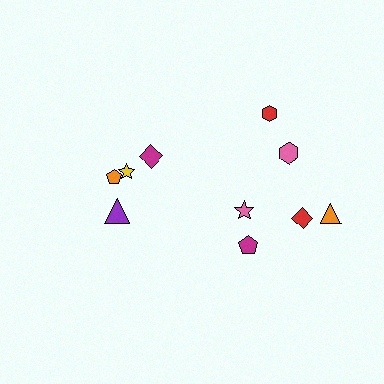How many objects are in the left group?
There are 4 objects.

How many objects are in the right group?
There are 6 objects.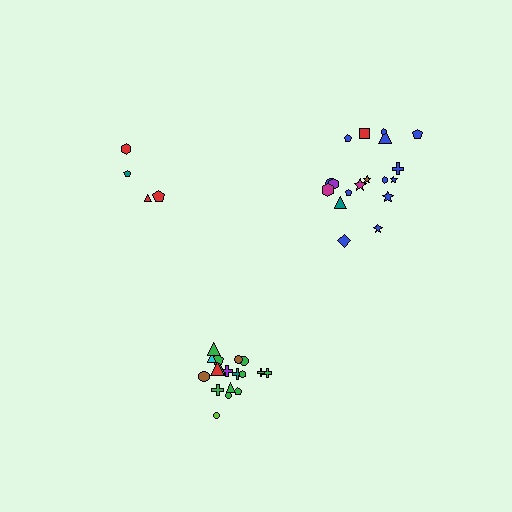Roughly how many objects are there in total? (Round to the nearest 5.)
Roughly 40 objects in total.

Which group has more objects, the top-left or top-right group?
The top-right group.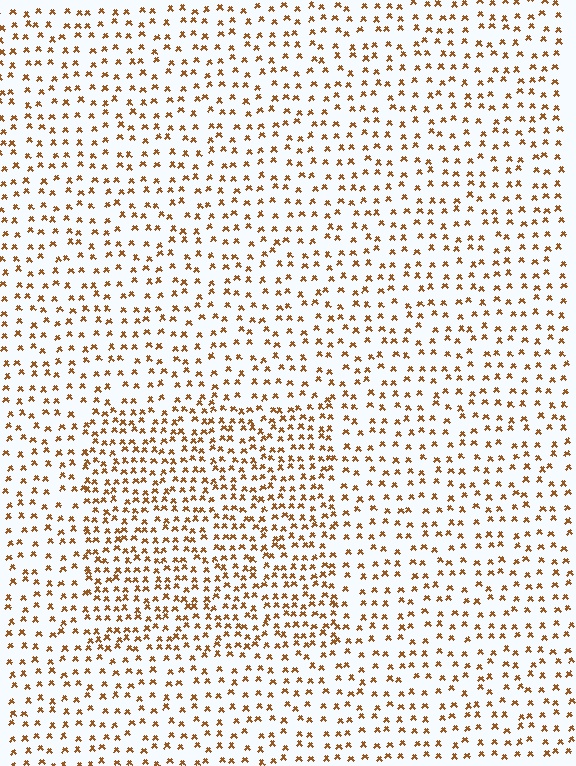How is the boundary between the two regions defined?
The boundary is defined by a change in element density (approximately 1.7x ratio). All elements are the same color, size, and shape.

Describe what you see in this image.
The image contains small brown elements arranged at two different densities. A rectangle-shaped region is visible where the elements are more densely packed than the surrounding area.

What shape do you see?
I see a rectangle.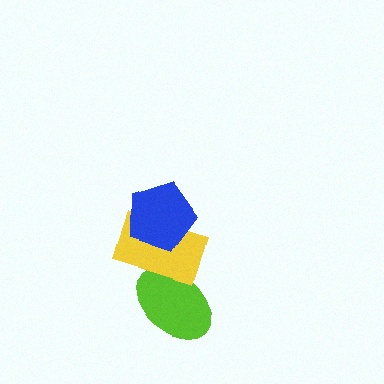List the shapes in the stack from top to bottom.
From top to bottom: the blue pentagon, the yellow rectangle, the lime ellipse.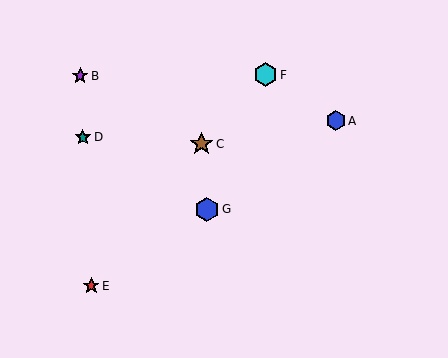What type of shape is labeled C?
Shape C is a brown star.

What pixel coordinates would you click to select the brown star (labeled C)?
Click at (202, 144) to select the brown star C.